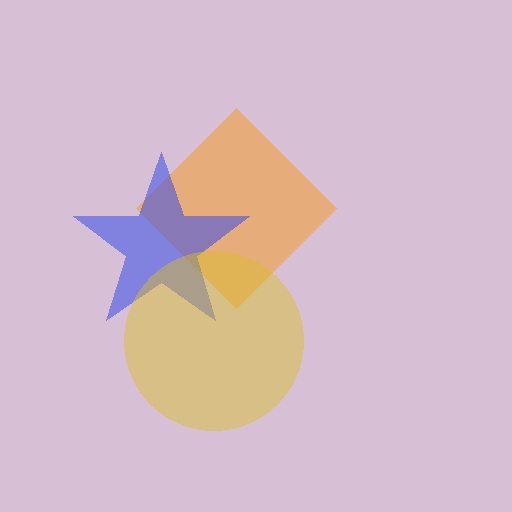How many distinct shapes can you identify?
There are 3 distinct shapes: an orange diamond, a blue star, a yellow circle.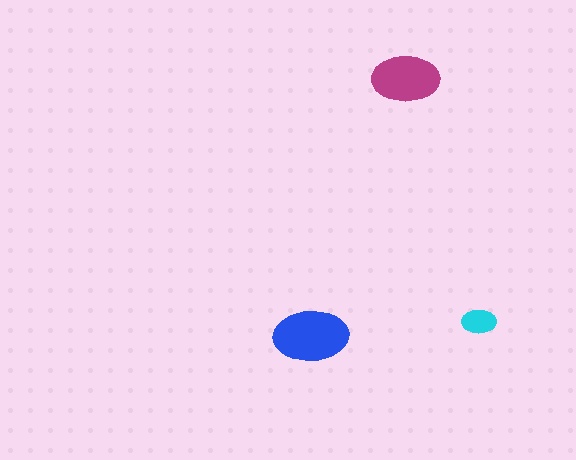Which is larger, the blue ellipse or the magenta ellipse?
The blue one.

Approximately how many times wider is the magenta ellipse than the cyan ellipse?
About 2 times wider.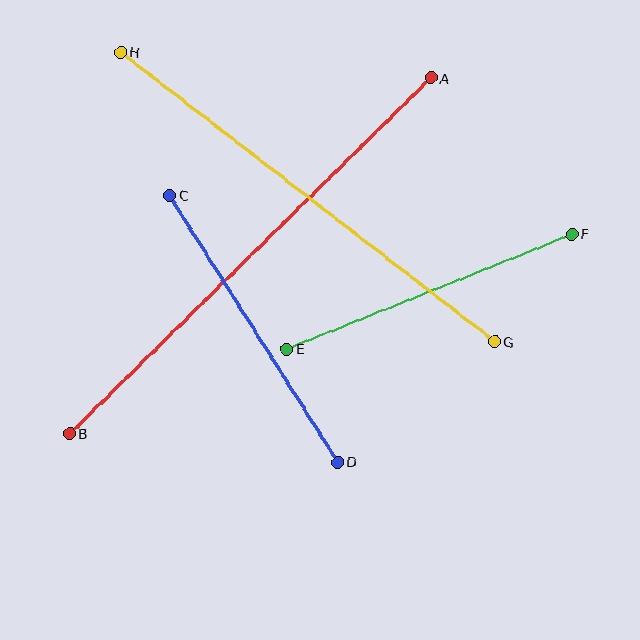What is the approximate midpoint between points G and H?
The midpoint is at approximately (307, 197) pixels.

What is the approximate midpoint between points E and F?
The midpoint is at approximately (429, 292) pixels.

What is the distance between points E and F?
The distance is approximately 308 pixels.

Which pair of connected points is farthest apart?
Points A and B are farthest apart.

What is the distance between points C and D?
The distance is approximately 315 pixels.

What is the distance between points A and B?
The distance is approximately 507 pixels.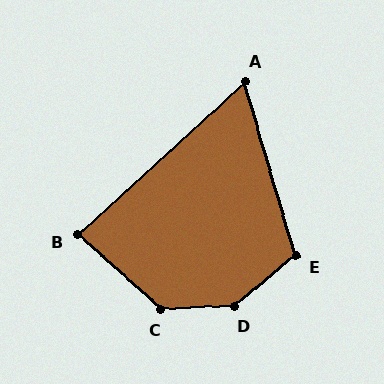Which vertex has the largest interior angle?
D, at approximately 143 degrees.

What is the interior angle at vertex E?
Approximately 113 degrees (obtuse).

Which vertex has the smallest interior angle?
A, at approximately 64 degrees.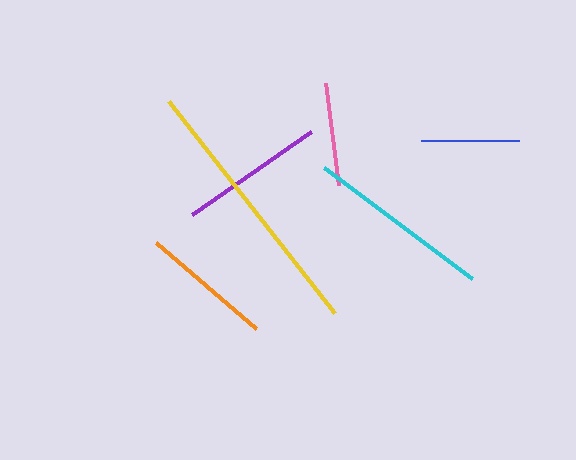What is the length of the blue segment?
The blue segment is approximately 97 pixels long.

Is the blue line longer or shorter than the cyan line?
The cyan line is longer than the blue line.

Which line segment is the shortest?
The blue line is the shortest at approximately 97 pixels.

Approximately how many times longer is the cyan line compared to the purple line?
The cyan line is approximately 1.3 times the length of the purple line.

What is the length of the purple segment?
The purple segment is approximately 145 pixels long.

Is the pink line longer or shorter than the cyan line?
The cyan line is longer than the pink line.